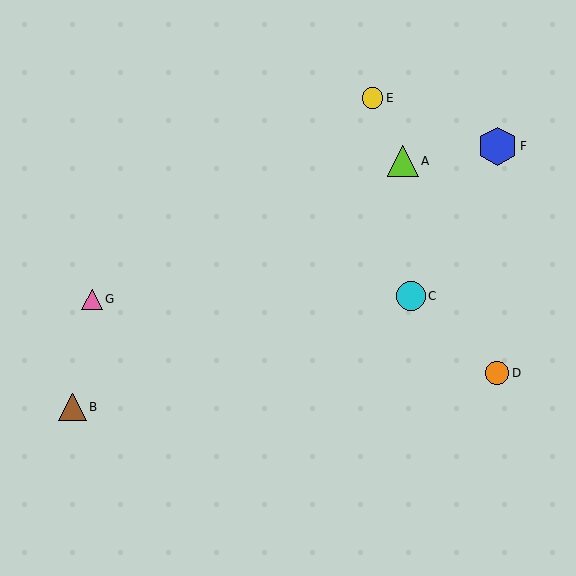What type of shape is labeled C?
Shape C is a cyan circle.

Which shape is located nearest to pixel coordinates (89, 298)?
The pink triangle (labeled G) at (92, 299) is nearest to that location.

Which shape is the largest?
The blue hexagon (labeled F) is the largest.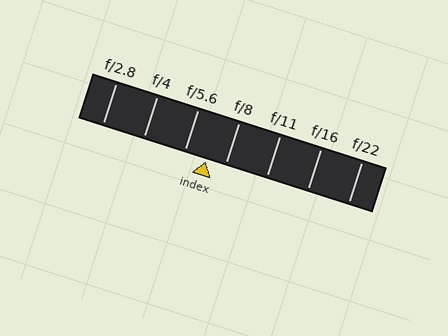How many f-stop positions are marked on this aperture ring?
There are 7 f-stop positions marked.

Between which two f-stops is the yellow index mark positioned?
The index mark is between f/5.6 and f/8.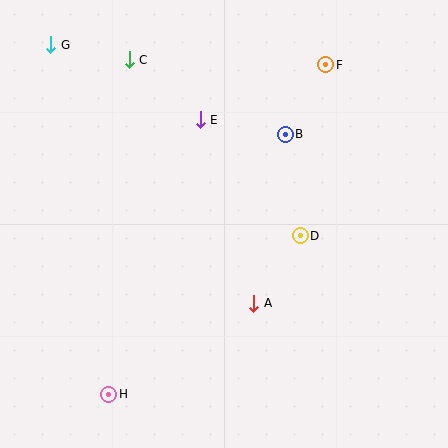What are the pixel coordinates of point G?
Point G is at (51, 45).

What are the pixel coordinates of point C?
Point C is at (129, 60).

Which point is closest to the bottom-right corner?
Point A is closest to the bottom-right corner.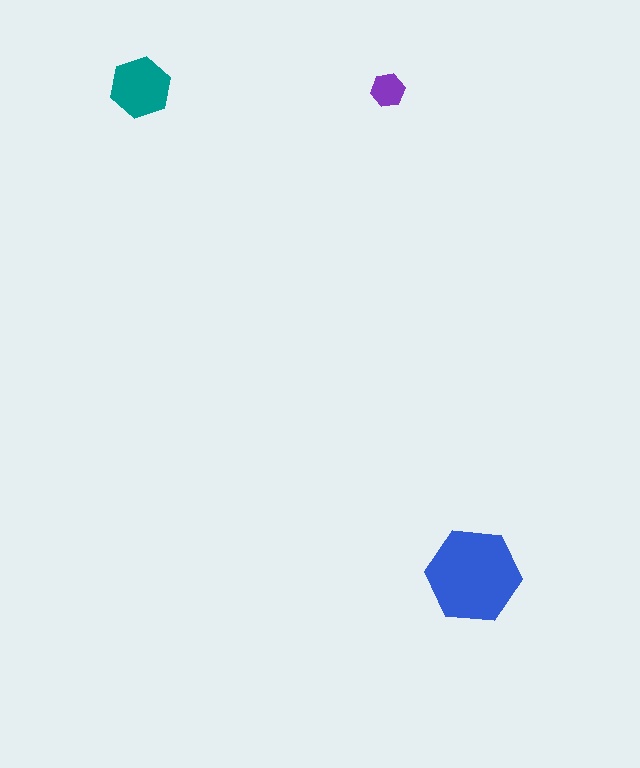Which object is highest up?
The teal hexagon is topmost.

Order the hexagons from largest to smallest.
the blue one, the teal one, the purple one.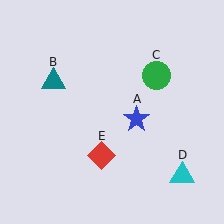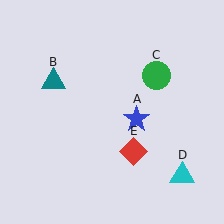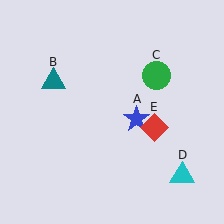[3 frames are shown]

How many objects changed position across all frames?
1 object changed position: red diamond (object E).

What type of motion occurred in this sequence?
The red diamond (object E) rotated counterclockwise around the center of the scene.